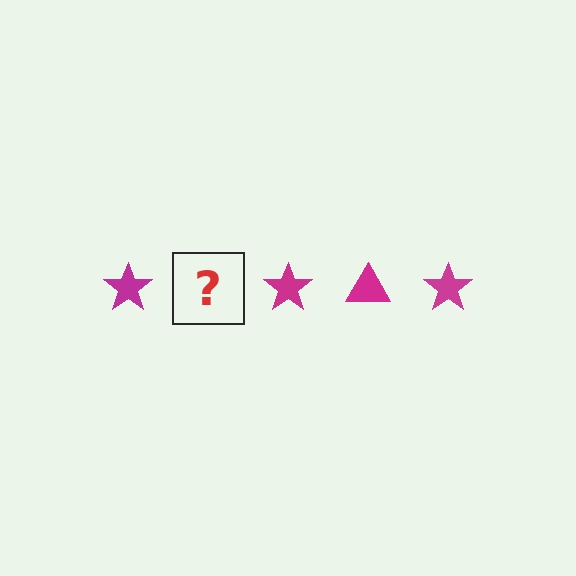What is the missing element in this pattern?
The missing element is a magenta triangle.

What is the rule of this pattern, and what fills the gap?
The rule is that the pattern cycles through star, triangle shapes in magenta. The gap should be filled with a magenta triangle.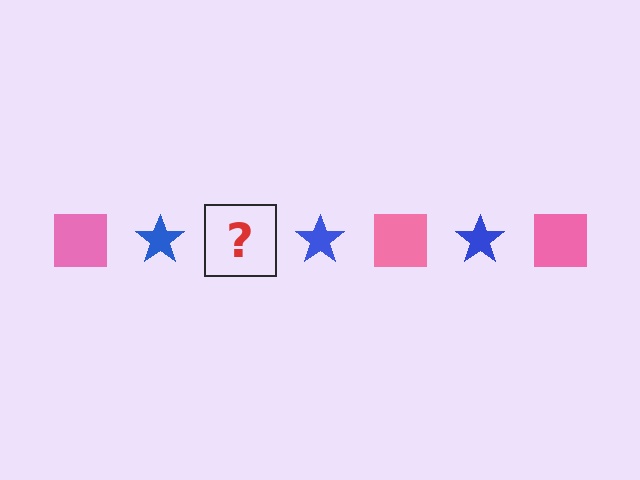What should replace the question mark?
The question mark should be replaced with a pink square.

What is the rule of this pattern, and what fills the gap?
The rule is that the pattern alternates between pink square and blue star. The gap should be filled with a pink square.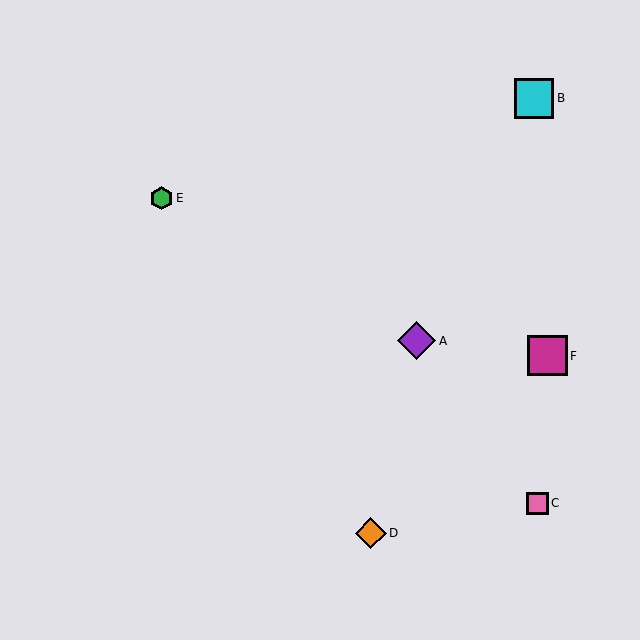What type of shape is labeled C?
Shape C is a pink square.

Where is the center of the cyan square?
The center of the cyan square is at (534, 98).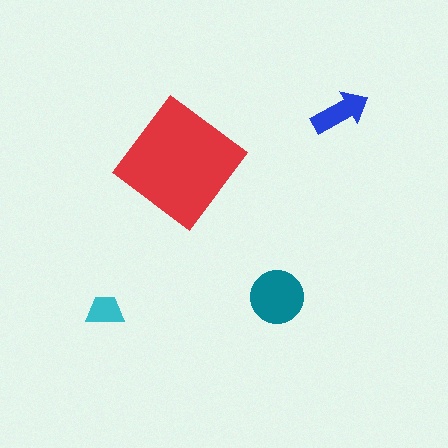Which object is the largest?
The red diamond.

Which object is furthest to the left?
The cyan trapezoid is leftmost.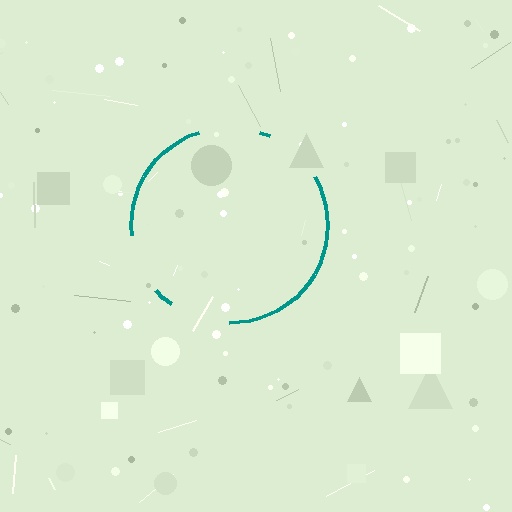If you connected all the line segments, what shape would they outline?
They would outline a circle.